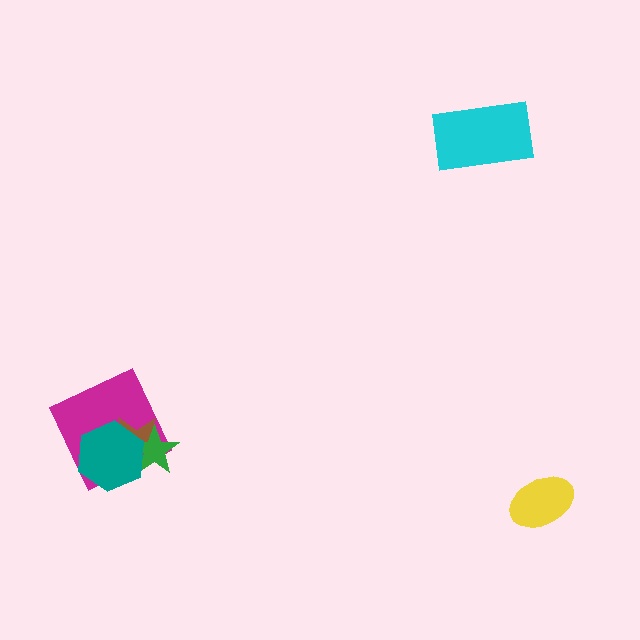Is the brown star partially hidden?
Yes, it is partially covered by another shape.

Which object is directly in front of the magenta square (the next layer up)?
The brown star is directly in front of the magenta square.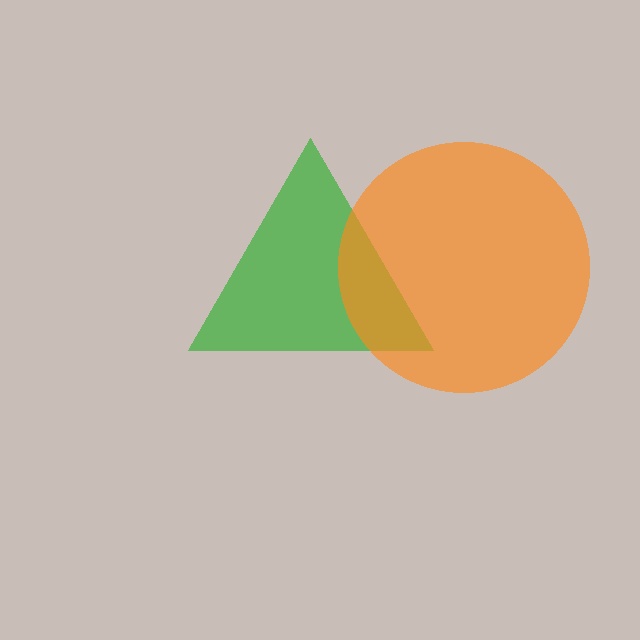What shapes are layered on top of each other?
The layered shapes are: a green triangle, an orange circle.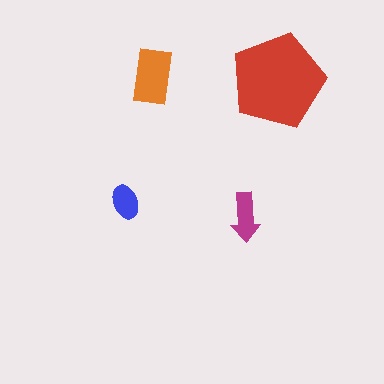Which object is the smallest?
The blue ellipse.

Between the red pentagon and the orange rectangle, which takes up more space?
The red pentagon.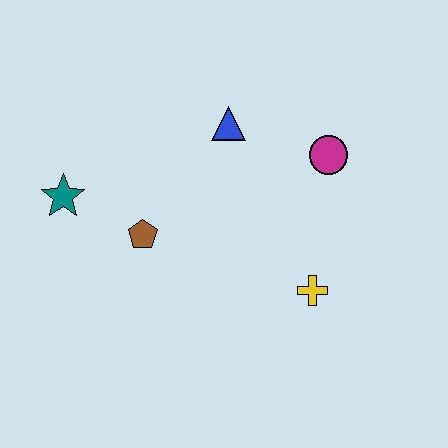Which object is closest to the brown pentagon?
The teal star is closest to the brown pentagon.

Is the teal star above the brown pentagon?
Yes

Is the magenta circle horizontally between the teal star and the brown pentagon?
No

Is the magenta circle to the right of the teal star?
Yes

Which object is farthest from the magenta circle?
The teal star is farthest from the magenta circle.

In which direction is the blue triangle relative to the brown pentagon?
The blue triangle is above the brown pentagon.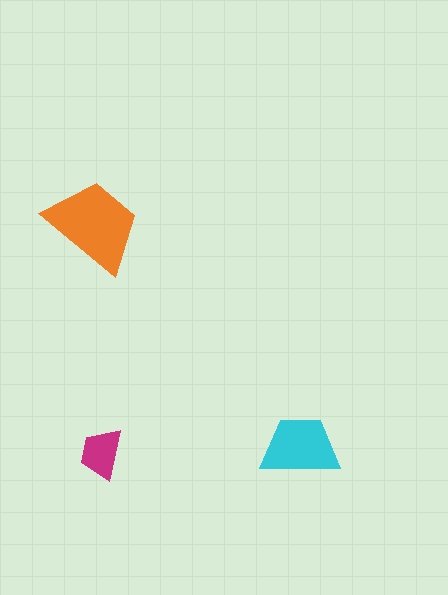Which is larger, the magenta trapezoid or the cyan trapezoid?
The cyan one.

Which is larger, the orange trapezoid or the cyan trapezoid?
The orange one.